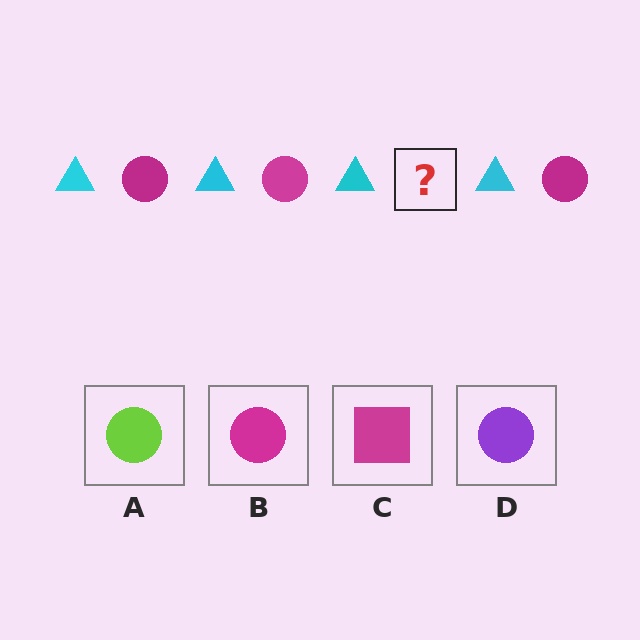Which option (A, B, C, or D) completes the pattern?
B.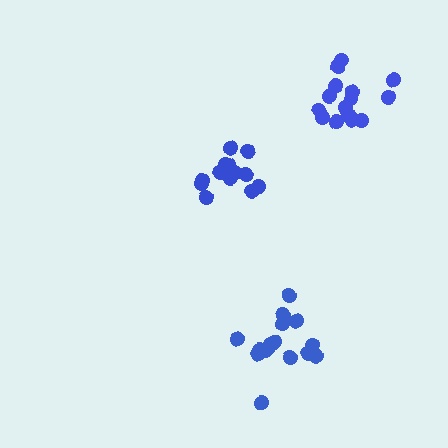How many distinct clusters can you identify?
There are 3 distinct clusters.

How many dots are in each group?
Group 1: 16 dots, Group 2: 16 dots, Group 3: 13 dots (45 total).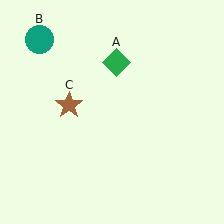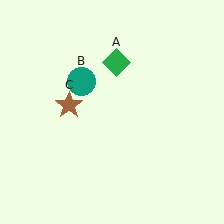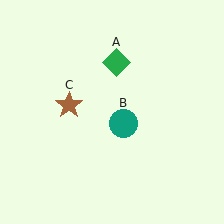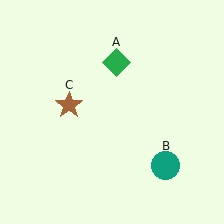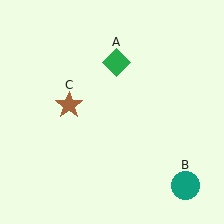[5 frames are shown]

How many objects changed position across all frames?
1 object changed position: teal circle (object B).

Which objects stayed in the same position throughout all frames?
Green diamond (object A) and brown star (object C) remained stationary.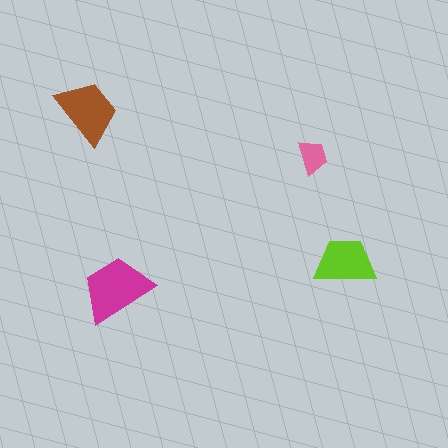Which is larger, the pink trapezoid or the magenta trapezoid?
The magenta one.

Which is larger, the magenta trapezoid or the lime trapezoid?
The magenta one.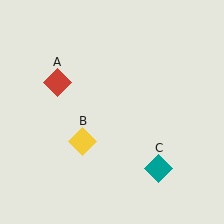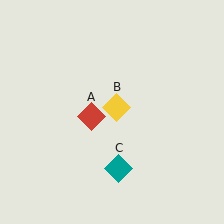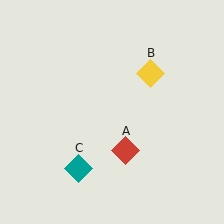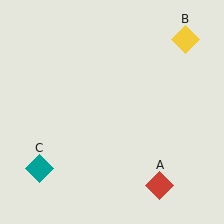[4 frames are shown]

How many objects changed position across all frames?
3 objects changed position: red diamond (object A), yellow diamond (object B), teal diamond (object C).